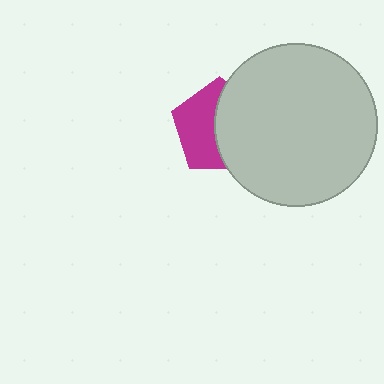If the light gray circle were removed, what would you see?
You would see the complete magenta pentagon.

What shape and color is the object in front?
The object in front is a light gray circle.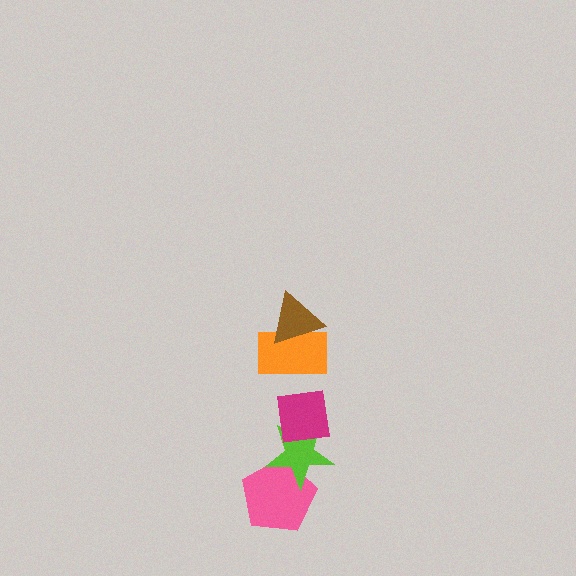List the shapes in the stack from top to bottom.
From top to bottom: the brown triangle, the orange rectangle, the magenta square, the lime star, the pink pentagon.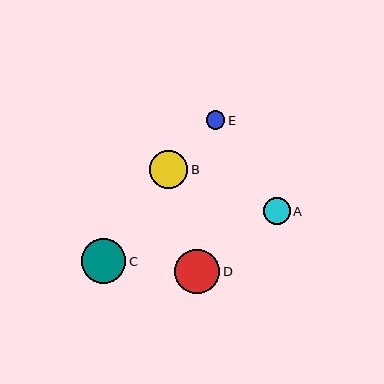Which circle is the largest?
Circle D is the largest with a size of approximately 45 pixels.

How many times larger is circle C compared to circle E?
Circle C is approximately 2.4 times the size of circle E.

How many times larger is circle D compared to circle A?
Circle D is approximately 1.7 times the size of circle A.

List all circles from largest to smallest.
From largest to smallest: D, C, B, A, E.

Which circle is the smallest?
Circle E is the smallest with a size of approximately 18 pixels.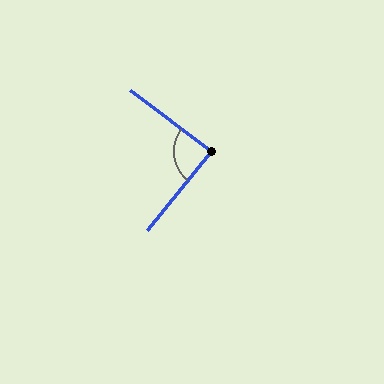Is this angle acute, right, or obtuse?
It is approximately a right angle.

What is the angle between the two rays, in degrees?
Approximately 88 degrees.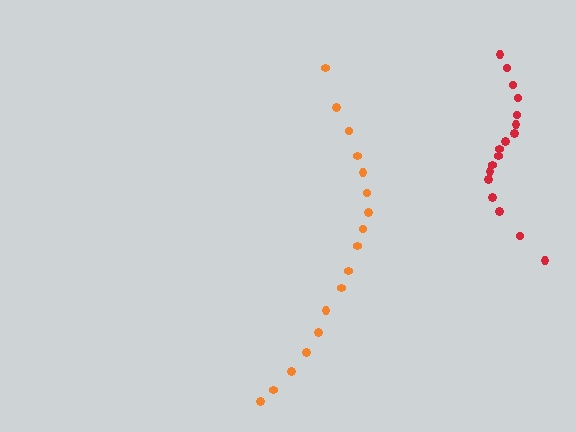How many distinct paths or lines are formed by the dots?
There are 2 distinct paths.